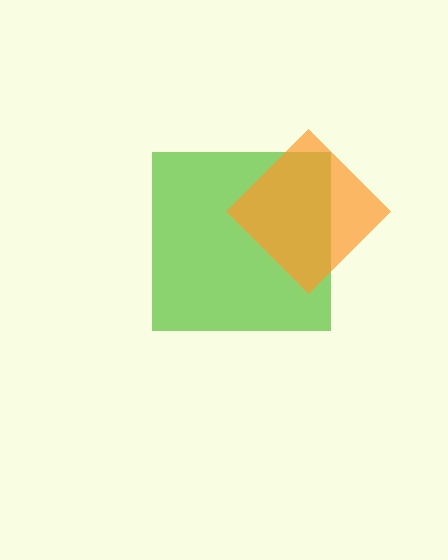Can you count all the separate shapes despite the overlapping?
Yes, there are 2 separate shapes.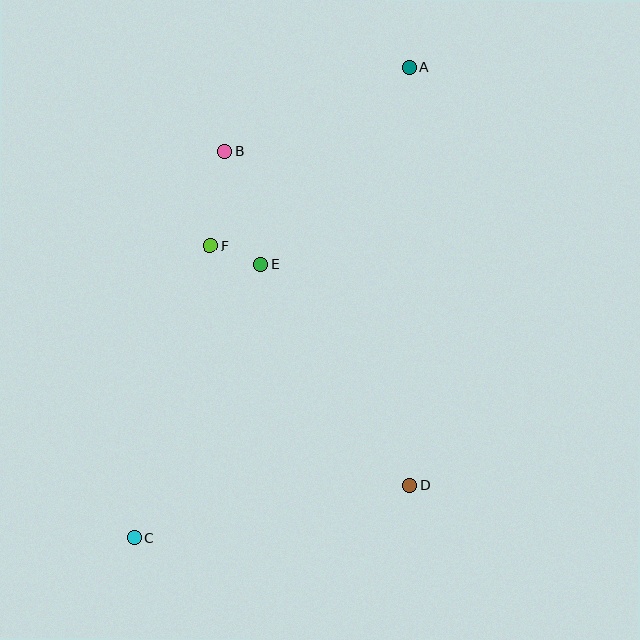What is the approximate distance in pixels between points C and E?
The distance between C and E is approximately 302 pixels.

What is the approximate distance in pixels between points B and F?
The distance between B and F is approximately 95 pixels.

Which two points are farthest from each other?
Points A and C are farthest from each other.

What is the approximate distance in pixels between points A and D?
The distance between A and D is approximately 418 pixels.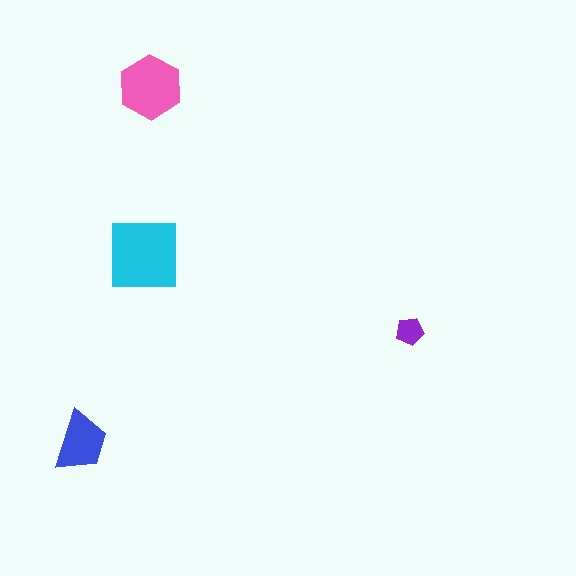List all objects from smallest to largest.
The purple pentagon, the blue trapezoid, the pink hexagon, the cyan square.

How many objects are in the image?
There are 4 objects in the image.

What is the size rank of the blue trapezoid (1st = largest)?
3rd.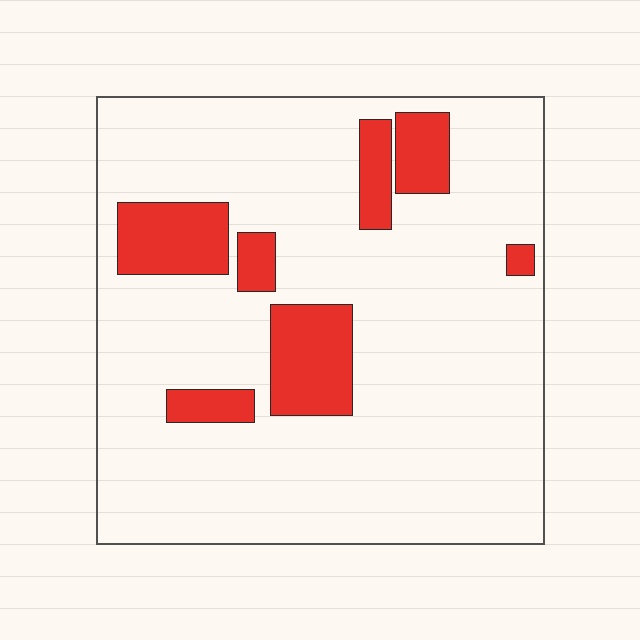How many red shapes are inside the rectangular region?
7.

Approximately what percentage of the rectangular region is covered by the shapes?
Approximately 15%.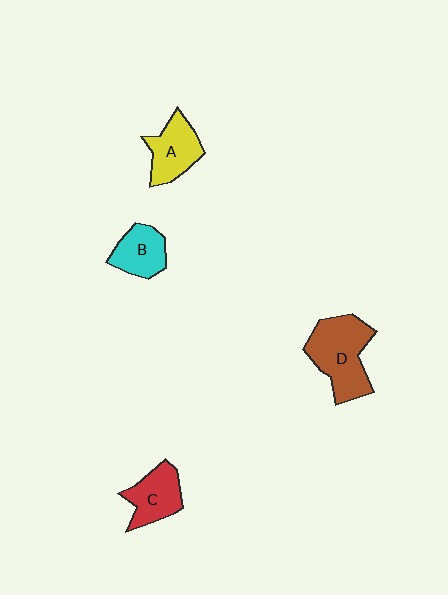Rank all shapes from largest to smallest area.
From largest to smallest: D (brown), A (yellow), C (red), B (cyan).